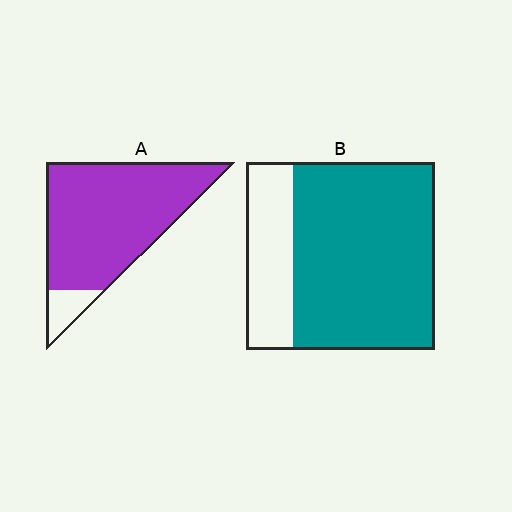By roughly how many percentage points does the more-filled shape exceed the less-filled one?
By roughly 15 percentage points (A over B).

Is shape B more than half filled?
Yes.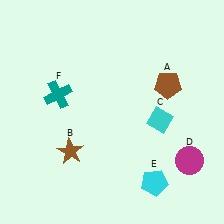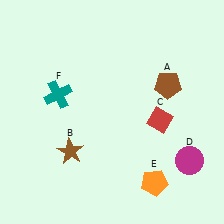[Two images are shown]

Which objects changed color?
C changed from cyan to red. E changed from cyan to orange.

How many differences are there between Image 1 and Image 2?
There are 2 differences between the two images.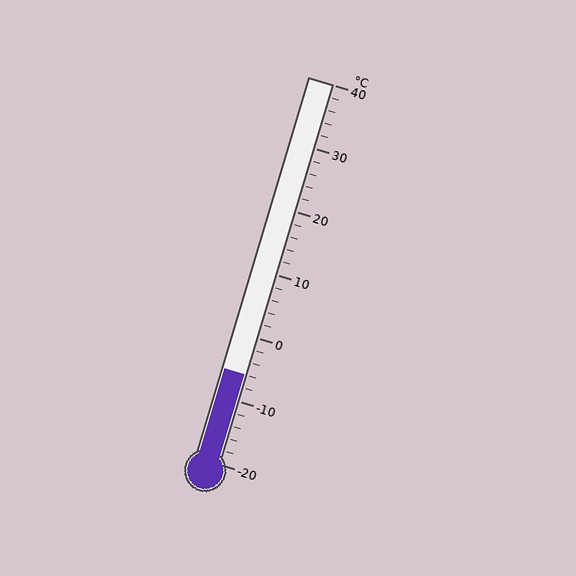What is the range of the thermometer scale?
The thermometer scale ranges from -20°C to 40°C.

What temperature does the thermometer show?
The thermometer shows approximately -6°C.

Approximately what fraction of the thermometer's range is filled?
The thermometer is filled to approximately 25% of its range.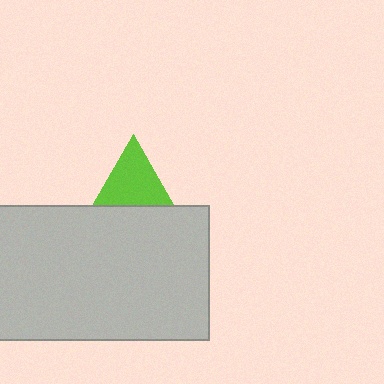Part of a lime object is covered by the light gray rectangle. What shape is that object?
It is a triangle.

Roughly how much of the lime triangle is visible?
A small part of it is visible (roughly 37%).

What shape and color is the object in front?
The object in front is a light gray rectangle.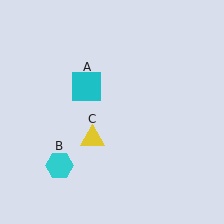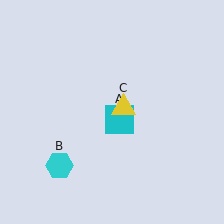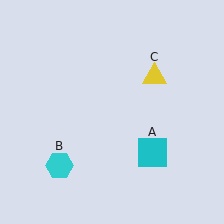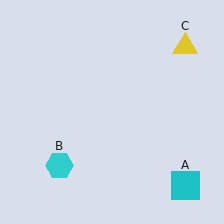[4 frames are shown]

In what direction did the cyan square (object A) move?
The cyan square (object A) moved down and to the right.